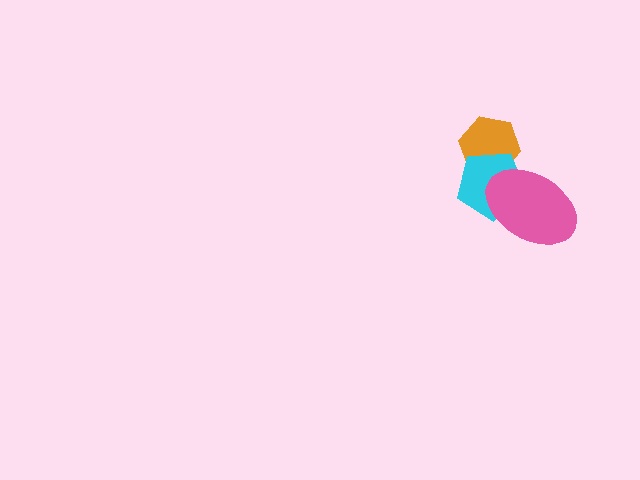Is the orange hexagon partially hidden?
Yes, it is partially covered by another shape.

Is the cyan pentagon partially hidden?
Yes, it is partially covered by another shape.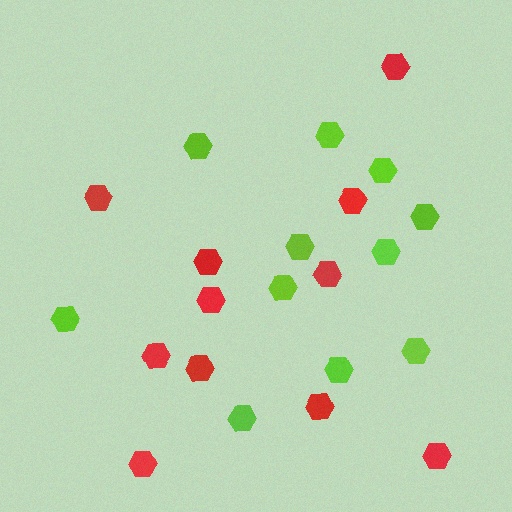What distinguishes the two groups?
There are 2 groups: one group of lime hexagons (11) and one group of red hexagons (11).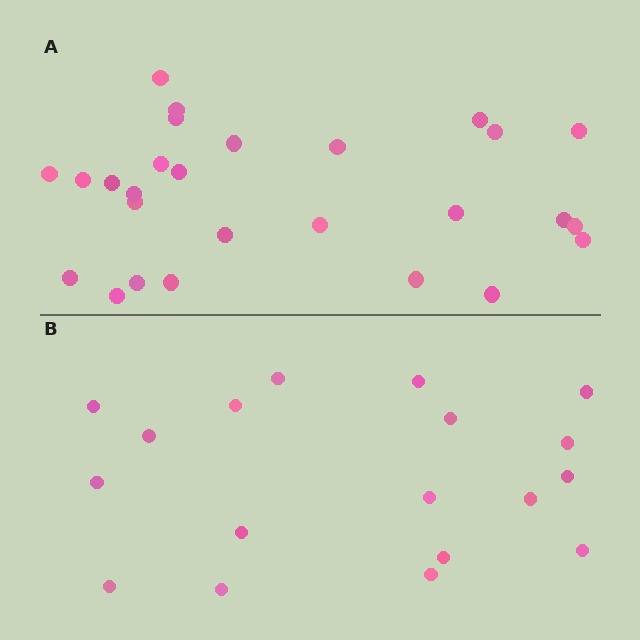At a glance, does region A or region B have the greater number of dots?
Region A (the top region) has more dots.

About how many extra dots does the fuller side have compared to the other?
Region A has roughly 8 or so more dots than region B.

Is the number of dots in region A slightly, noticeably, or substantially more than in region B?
Region A has substantially more. The ratio is roughly 1.5 to 1.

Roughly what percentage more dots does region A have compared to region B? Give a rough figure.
About 50% more.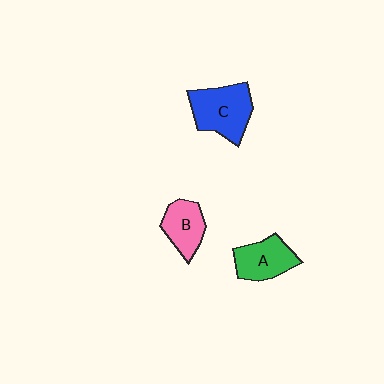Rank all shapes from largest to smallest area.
From largest to smallest: C (blue), A (green), B (pink).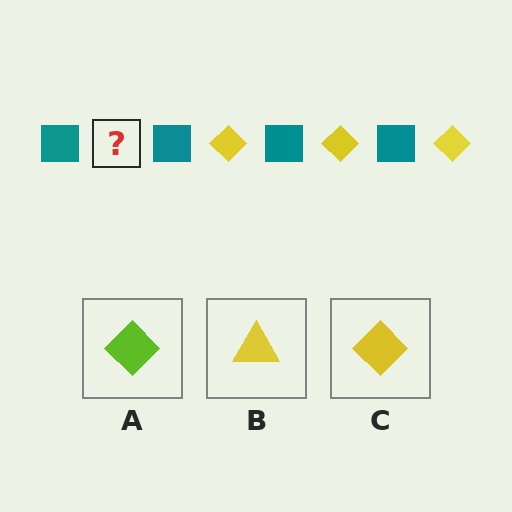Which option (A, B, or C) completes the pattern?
C.